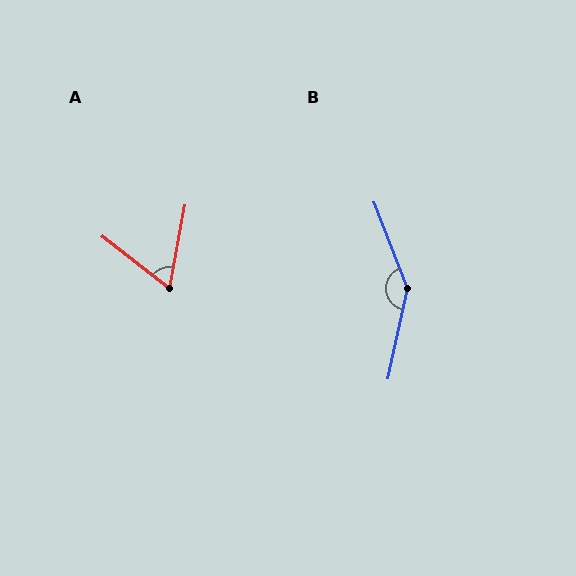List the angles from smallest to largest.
A (63°), B (147°).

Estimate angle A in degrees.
Approximately 63 degrees.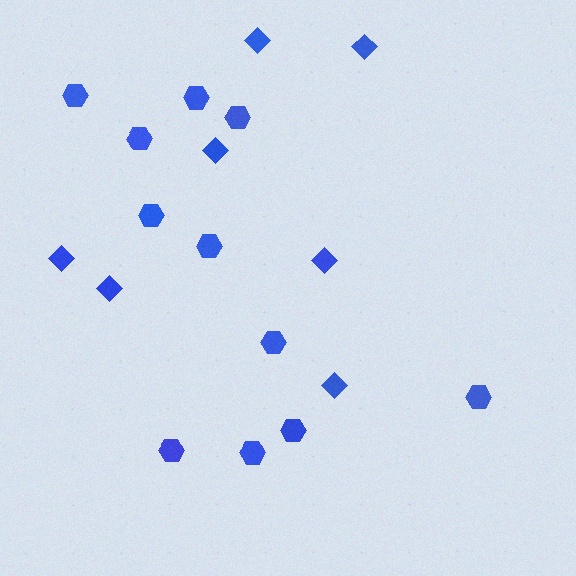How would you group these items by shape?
There are 2 groups: one group of hexagons (11) and one group of diamonds (7).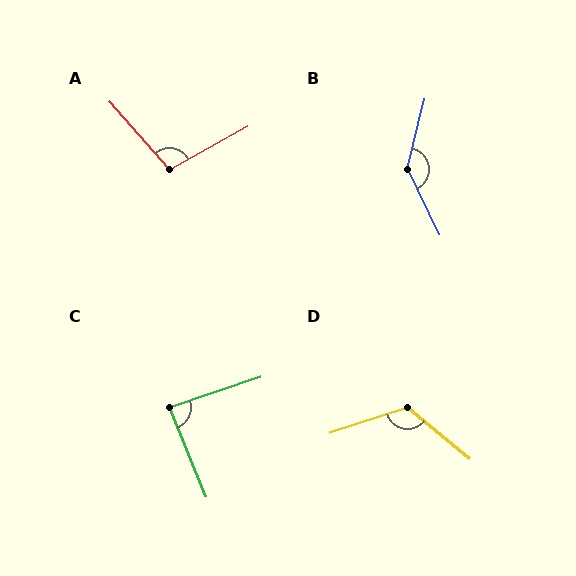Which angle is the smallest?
C, at approximately 86 degrees.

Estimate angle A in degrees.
Approximately 102 degrees.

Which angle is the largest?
B, at approximately 141 degrees.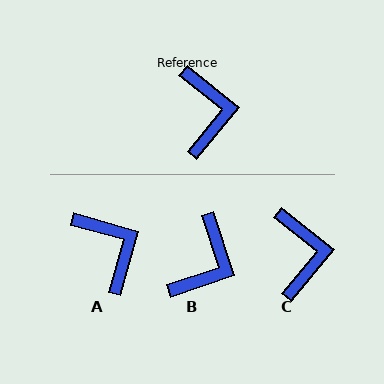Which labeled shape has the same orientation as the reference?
C.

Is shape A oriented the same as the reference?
No, it is off by about 23 degrees.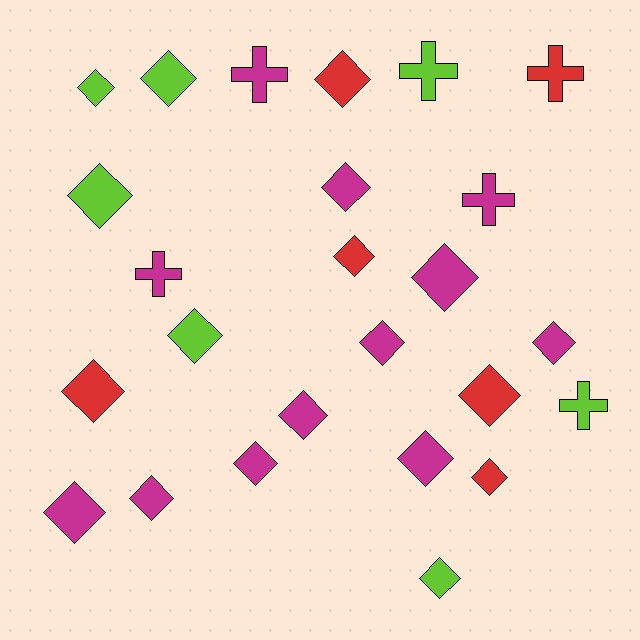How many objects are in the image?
There are 25 objects.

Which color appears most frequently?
Magenta, with 12 objects.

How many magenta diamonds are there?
There are 9 magenta diamonds.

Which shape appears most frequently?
Diamond, with 19 objects.